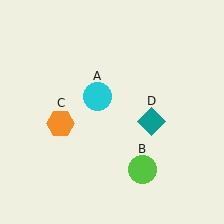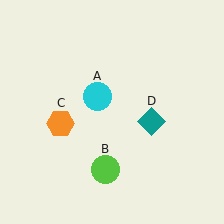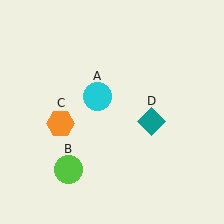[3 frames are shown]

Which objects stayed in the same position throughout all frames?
Cyan circle (object A) and orange hexagon (object C) and teal diamond (object D) remained stationary.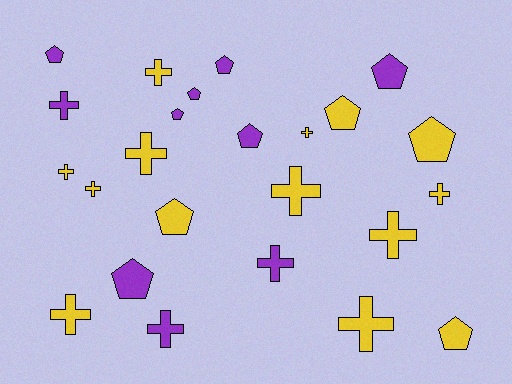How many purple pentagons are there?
There are 7 purple pentagons.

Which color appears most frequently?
Yellow, with 14 objects.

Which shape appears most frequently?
Cross, with 13 objects.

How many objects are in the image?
There are 24 objects.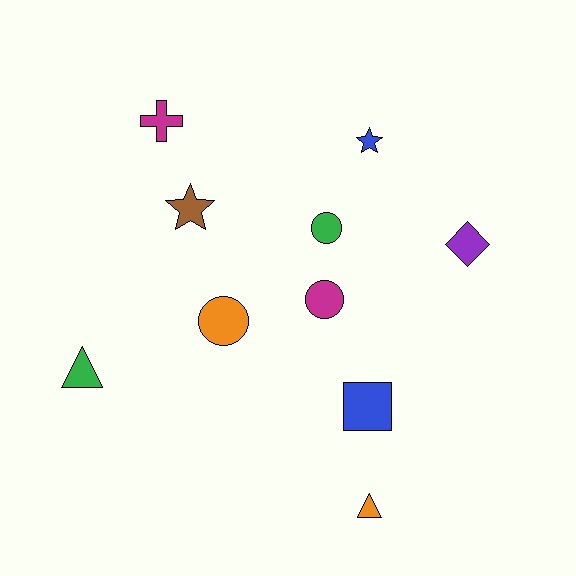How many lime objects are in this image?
There are no lime objects.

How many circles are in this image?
There are 3 circles.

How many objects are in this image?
There are 10 objects.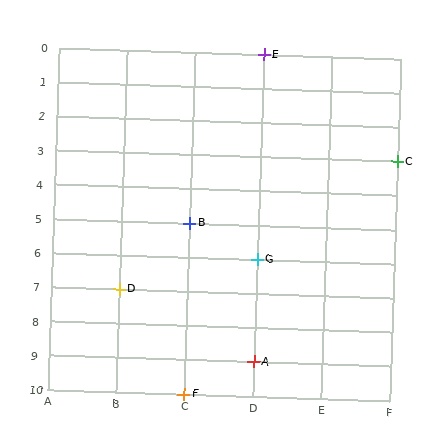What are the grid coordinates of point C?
Point C is at grid coordinates (F, 3).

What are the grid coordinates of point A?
Point A is at grid coordinates (D, 9).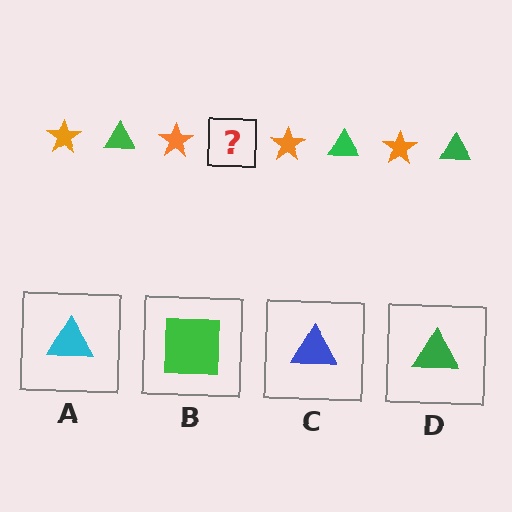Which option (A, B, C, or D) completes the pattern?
D.